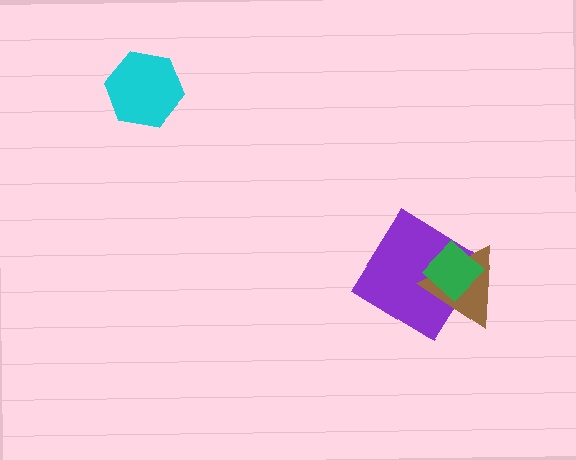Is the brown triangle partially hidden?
Yes, it is partially covered by another shape.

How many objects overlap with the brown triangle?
2 objects overlap with the brown triangle.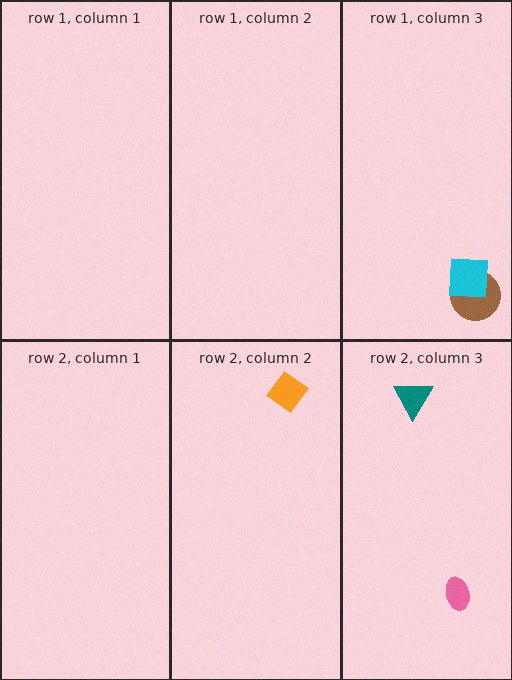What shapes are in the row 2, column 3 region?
The teal triangle, the pink ellipse.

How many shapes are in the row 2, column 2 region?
1.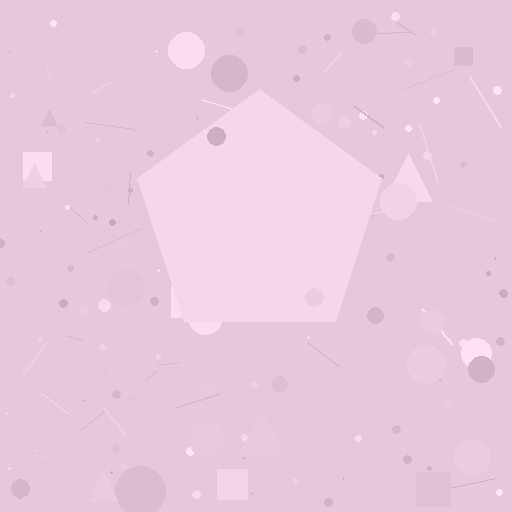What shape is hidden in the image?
A pentagon is hidden in the image.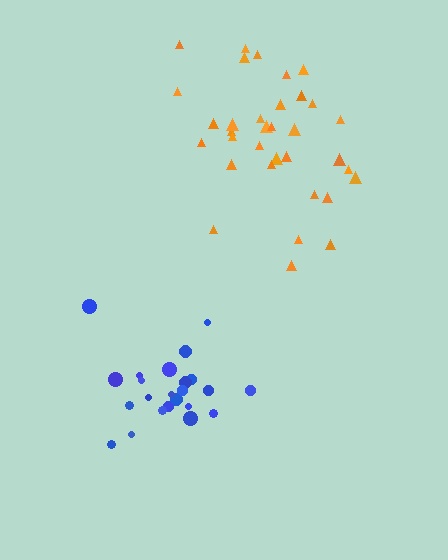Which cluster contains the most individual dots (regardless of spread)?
Orange (34).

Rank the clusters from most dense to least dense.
blue, orange.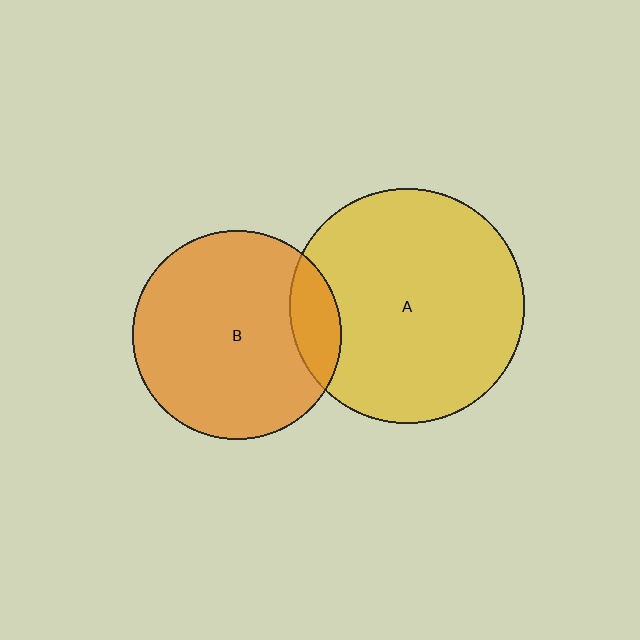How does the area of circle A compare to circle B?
Approximately 1.3 times.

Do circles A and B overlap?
Yes.